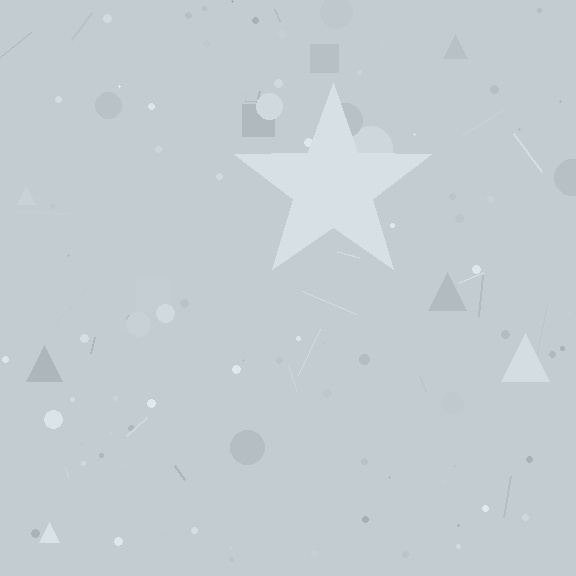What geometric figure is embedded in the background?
A star is embedded in the background.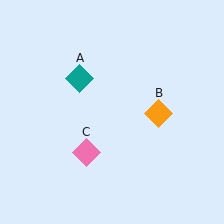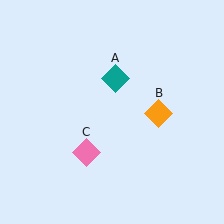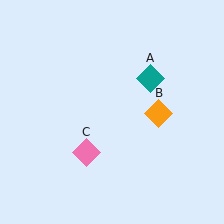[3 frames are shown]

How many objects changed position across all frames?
1 object changed position: teal diamond (object A).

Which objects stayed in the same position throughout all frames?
Orange diamond (object B) and pink diamond (object C) remained stationary.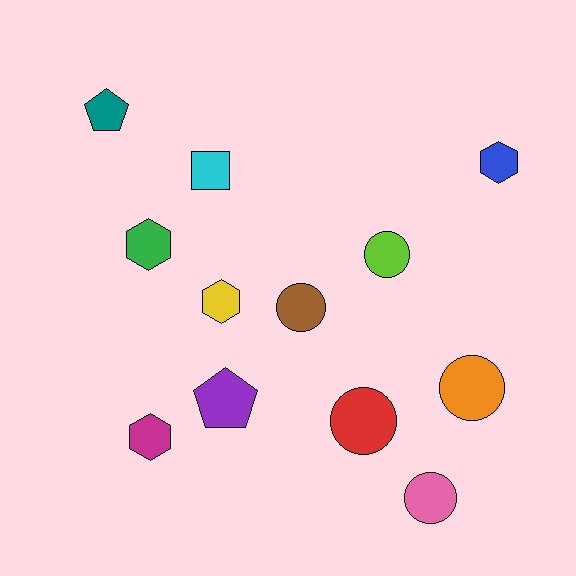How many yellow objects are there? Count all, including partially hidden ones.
There is 1 yellow object.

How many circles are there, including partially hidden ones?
There are 5 circles.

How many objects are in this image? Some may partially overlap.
There are 12 objects.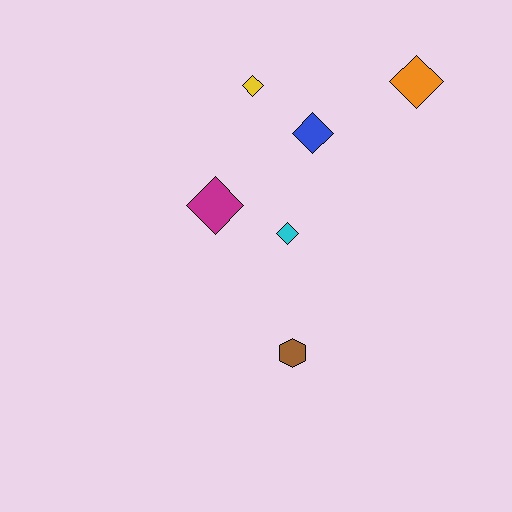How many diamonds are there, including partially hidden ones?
There are 5 diamonds.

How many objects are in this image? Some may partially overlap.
There are 6 objects.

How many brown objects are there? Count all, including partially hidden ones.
There is 1 brown object.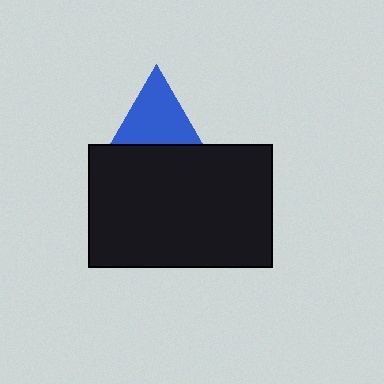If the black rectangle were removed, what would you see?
You would see the complete blue triangle.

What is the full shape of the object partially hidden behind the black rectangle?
The partially hidden object is a blue triangle.